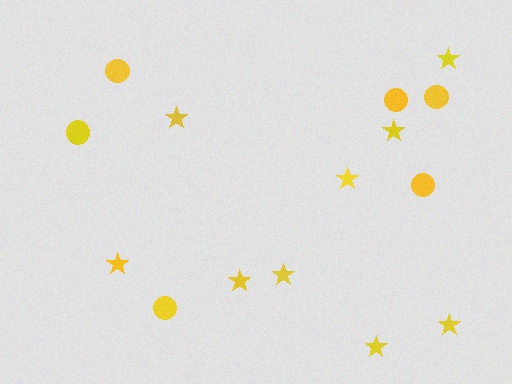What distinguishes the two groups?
There are 2 groups: one group of circles (6) and one group of stars (9).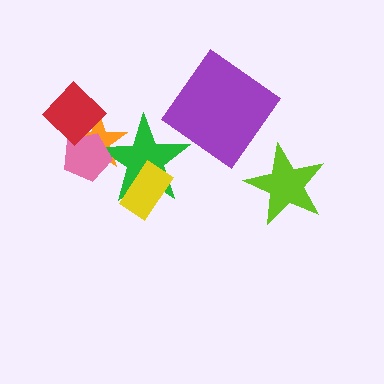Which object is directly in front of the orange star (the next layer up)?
The green star is directly in front of the orange star.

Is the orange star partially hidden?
Yes, it is partially covered by another shape.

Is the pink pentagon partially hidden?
Yes, it is partially covered by another shape.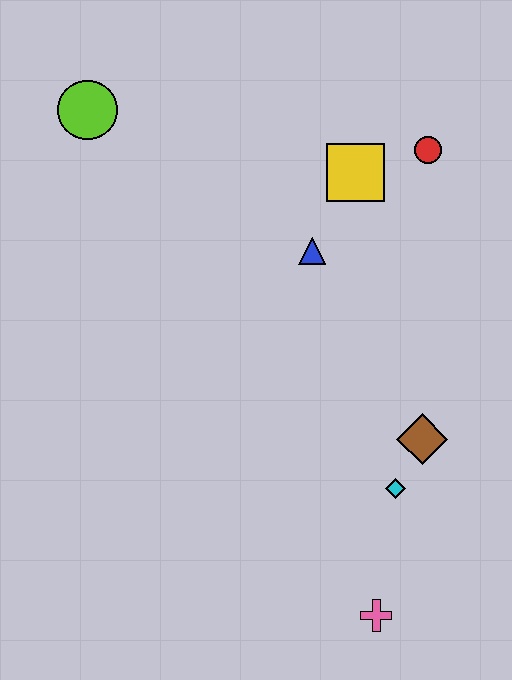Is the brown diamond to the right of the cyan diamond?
Yes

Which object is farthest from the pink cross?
The lime circle is farthest from the pink cross.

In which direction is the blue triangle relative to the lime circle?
The blue triangle is to the right of the lime circle.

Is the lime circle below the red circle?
No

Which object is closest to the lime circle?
The blue triangle is closest to the lime circle.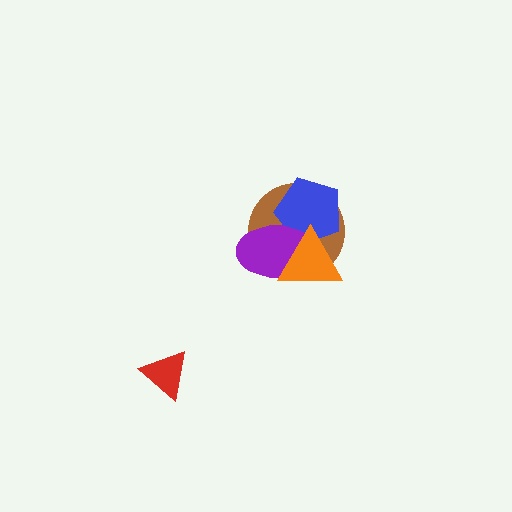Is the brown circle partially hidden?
Yes, it is partially covered by another shape.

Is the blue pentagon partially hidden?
Yes, it is partially covered by another shape.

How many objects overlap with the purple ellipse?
3 objects overlap with the purple ellipse.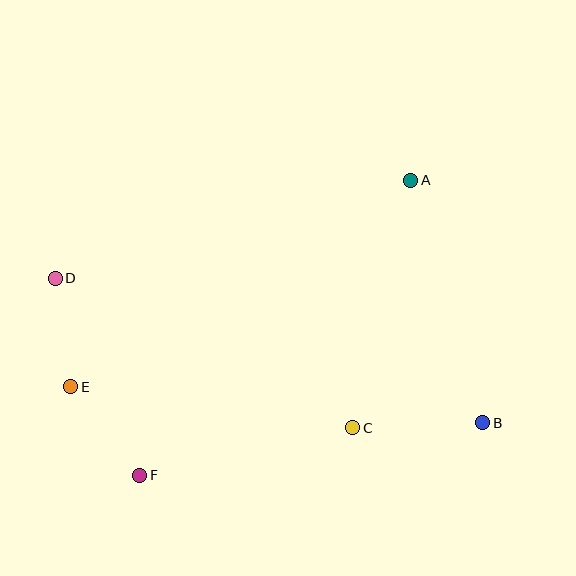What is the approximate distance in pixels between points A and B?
The distance between A and B is approximately 253 pixels.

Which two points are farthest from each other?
Points B and D are farthest from each other.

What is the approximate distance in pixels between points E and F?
The distance between E and F is approximately 112 pixels.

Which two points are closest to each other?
Points D and E are closest to each other.